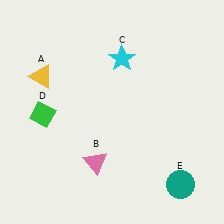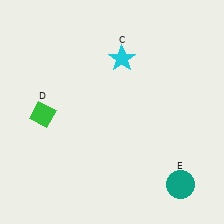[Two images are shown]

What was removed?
The pink triangle (B), the yellow triangle (A) were removed in Image 2.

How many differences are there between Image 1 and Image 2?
There are 2 differences between the two images.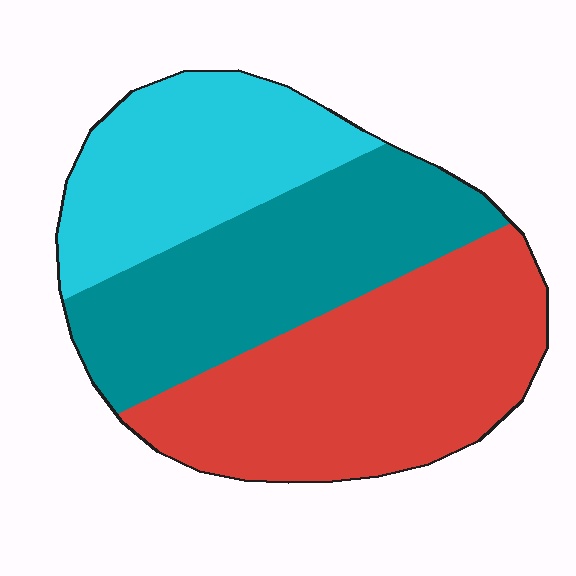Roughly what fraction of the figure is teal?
Teal takes up between a third and a half of the figure.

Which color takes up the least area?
Cyan, at roughly 25%.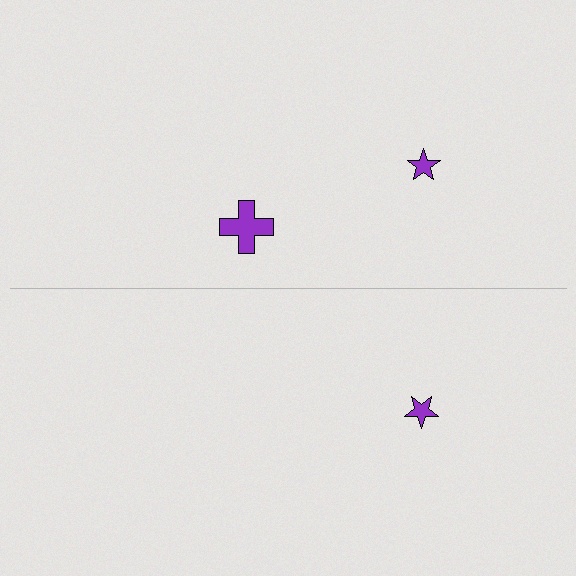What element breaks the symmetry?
A purple cross is missing from the bottom side.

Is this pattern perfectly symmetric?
No, the pattern is not perfectly symmetric. A purple cross is missing from the bottom side.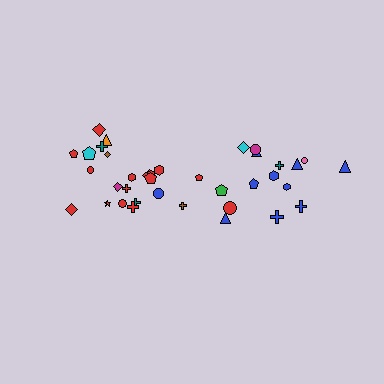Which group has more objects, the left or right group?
The left group.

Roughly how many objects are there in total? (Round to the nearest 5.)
Roughly 35 objects in total.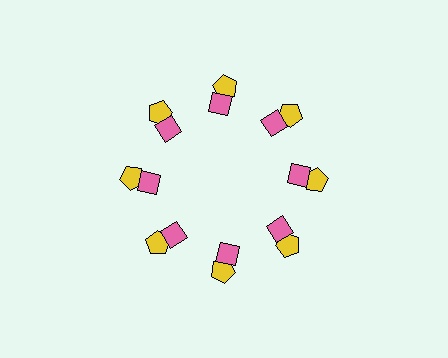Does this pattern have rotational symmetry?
Yes, this pattern has 8-fold rotational symmetry. It looks the same after rotating 45 degrees around the center.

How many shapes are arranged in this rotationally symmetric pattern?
There are 16 shapes, arranged in 8 groups of 2.